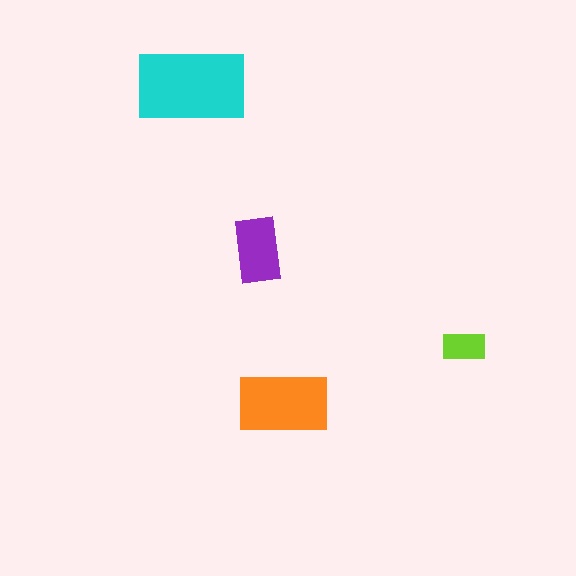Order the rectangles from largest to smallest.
the cyan one, the orange one, the purple one, the lime one.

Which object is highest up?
The cyan rectangle is topmost.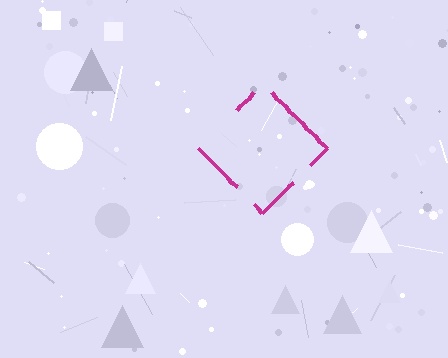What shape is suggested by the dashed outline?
The dashed outline suggests a diamond.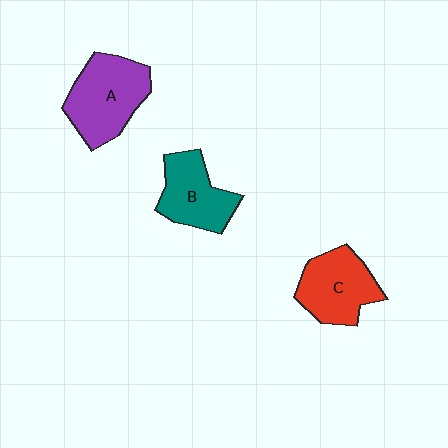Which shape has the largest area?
Shape A (purple).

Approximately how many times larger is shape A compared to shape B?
Approximately 1.3 times.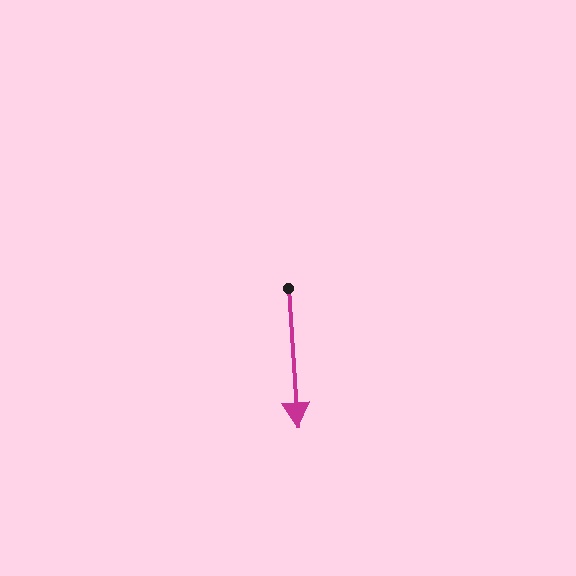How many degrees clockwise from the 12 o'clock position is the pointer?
Approximately 176 degrees.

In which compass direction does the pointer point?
South.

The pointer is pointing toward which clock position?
Roughly 6 o'clock.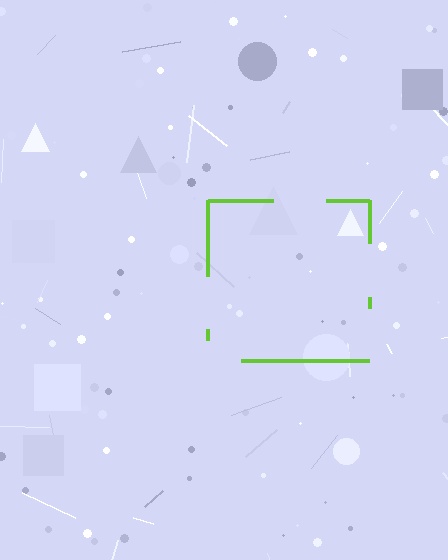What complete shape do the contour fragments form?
The contour fragments form a square.